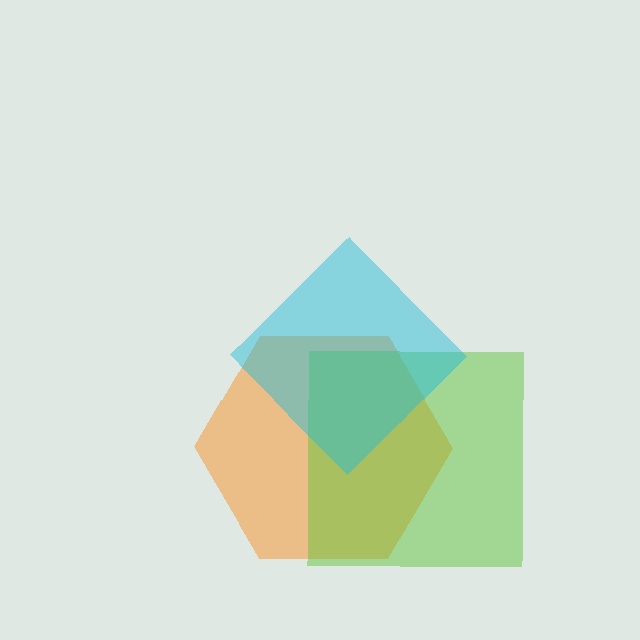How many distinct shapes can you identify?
There are 3 distinct shapes: an orange hexagon, a lime square, a cyan diamond.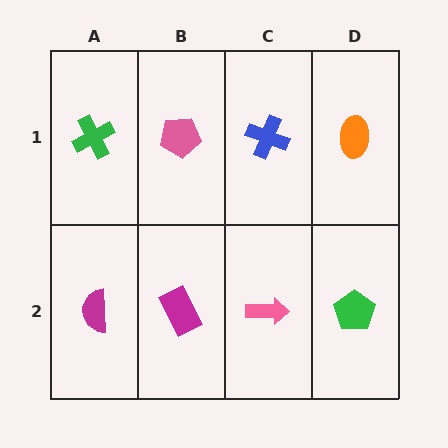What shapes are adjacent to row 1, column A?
A magenta semicircle (row 2, column A), a pink pentagon (row 1, column B).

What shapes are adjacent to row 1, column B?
A magenta rectangle (row 2, column B), a green cross (row 1, column A), a blue cross (row 1, column C).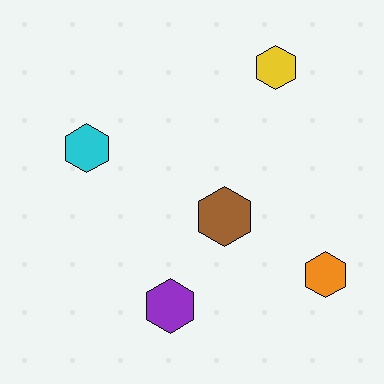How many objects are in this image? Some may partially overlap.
There are 5 objects.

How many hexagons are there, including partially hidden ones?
There are 5 hexagons.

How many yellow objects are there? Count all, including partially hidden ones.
There is 1 yellow object.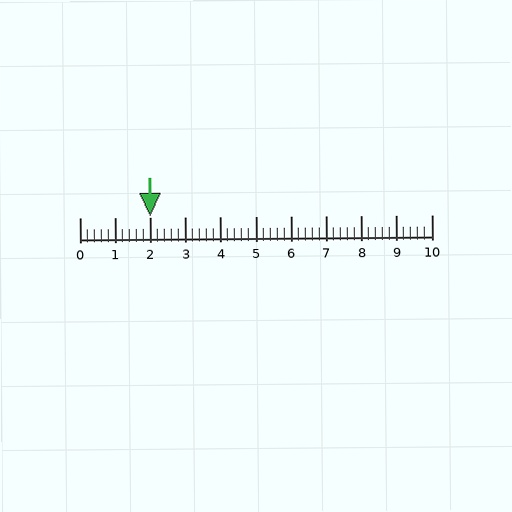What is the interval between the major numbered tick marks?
The major tick marks are spaced 1 units apart.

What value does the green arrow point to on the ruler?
The green arrow points to approximately 2.0.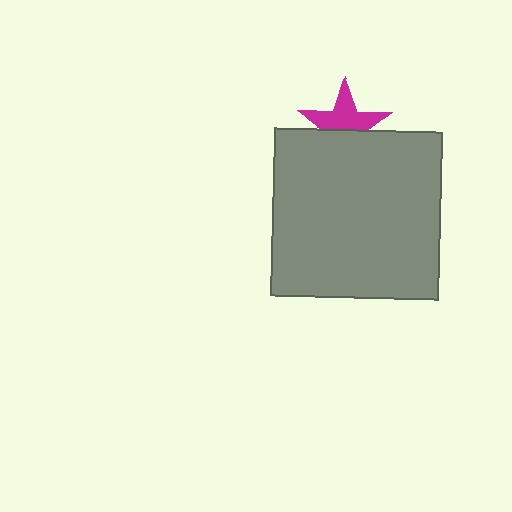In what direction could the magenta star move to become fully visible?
The magenta star could move up. That would shift it out from behind the gray square entirely.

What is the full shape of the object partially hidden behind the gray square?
The partially hidden object is a magenta star.